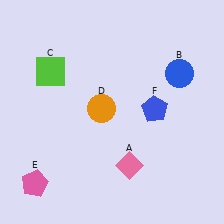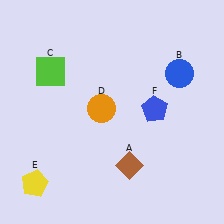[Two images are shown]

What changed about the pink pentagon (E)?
In Image 1, E is pink. In Image 2, it changed to yellow.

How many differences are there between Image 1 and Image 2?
There are 2 differences between the two images.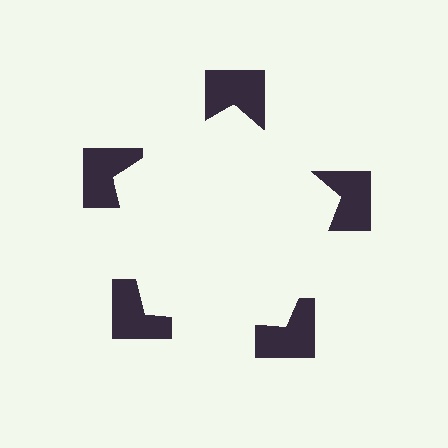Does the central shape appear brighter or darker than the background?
It typically appears slightly brighter than the background, even though no actual brightness change is drawn.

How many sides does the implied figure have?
5 sides.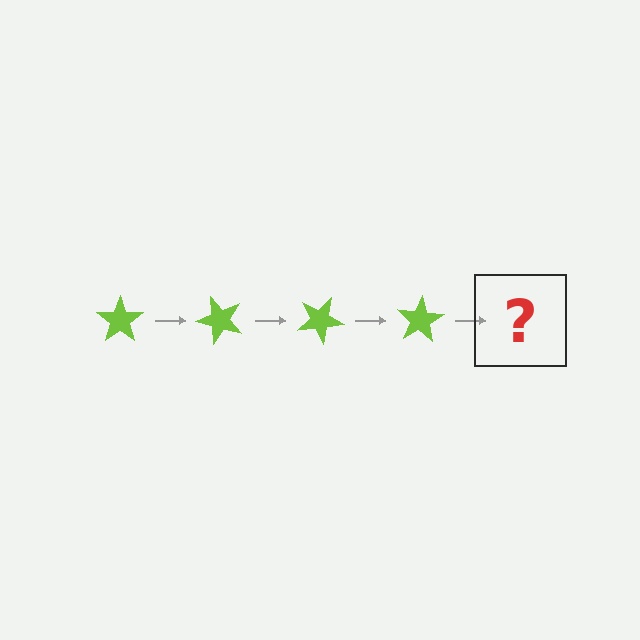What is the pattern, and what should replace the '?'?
The pattern is that the star rotates 50 degrees each step. The '?' should be a lime star rotated 200 degrees.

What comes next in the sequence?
The next element should be a lime star rotated 200 degrees.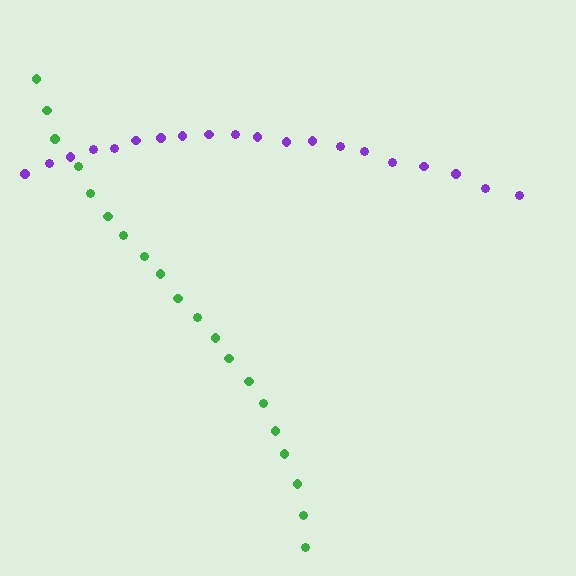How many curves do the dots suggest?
There are 2 distinct paths.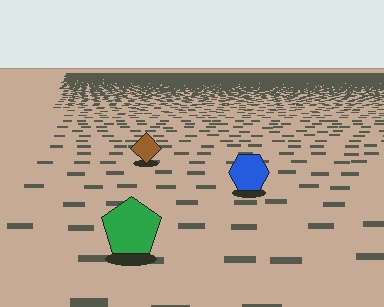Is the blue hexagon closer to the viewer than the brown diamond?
Yes. The blue hexagon is closer — you can tell from the texture gradient: the ground texture is coarser near it.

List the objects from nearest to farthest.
From nearest to farthest: the green pentagon, the blue hexagon, the brown diamond.